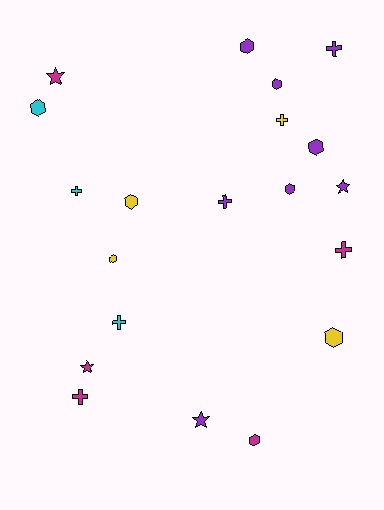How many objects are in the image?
There are 20 objects.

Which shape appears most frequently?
Hexagon, with 9 objects.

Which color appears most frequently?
Purple, with 8 objects.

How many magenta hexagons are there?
There is 1 magenta hexagon.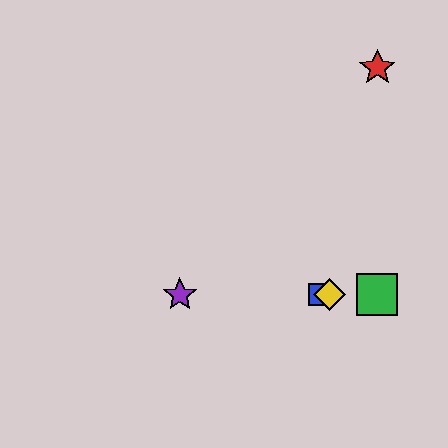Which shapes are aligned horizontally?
The blue square, the green square, the yellow diamond, the purple star are aligned horizontally.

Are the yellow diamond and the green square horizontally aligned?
Yes, both are at y≈295.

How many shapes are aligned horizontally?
4 shapes (the blue square, the green square, the yellow diamond, the purple star) are aligned horizontally.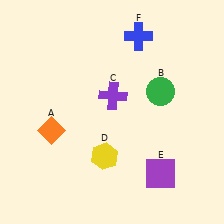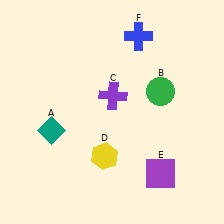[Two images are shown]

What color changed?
The diamond (A) changed from orange in Image 1 to teal in Image 2.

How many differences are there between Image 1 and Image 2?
There is 1 difference between the two images.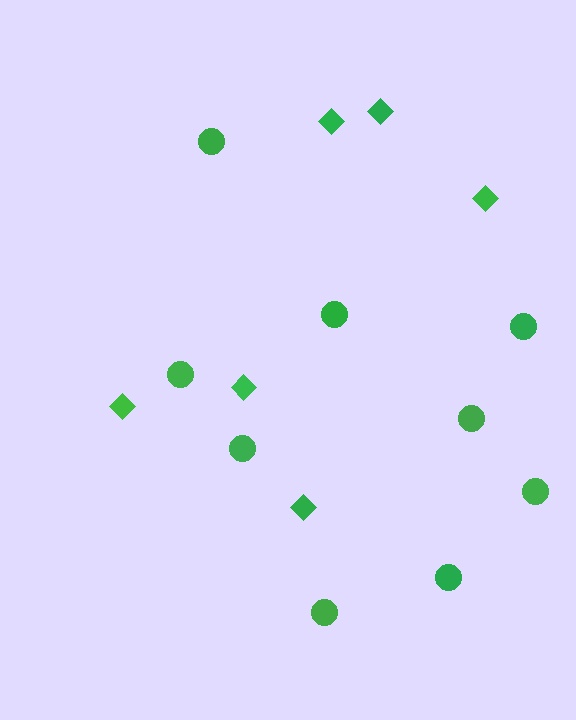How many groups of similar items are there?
There are 2 groups: one group of diamonds (6) and one group of circles (9).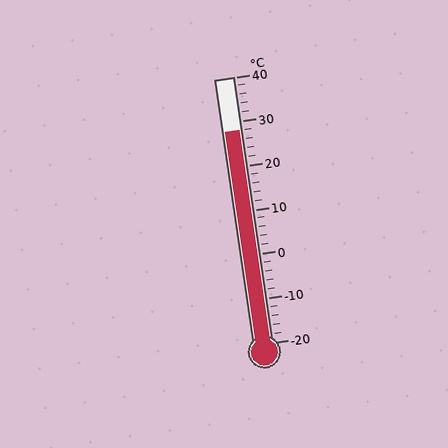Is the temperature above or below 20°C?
The temperature is above 20°C.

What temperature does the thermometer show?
The thermometer shows approximately 28°C.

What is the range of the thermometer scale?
The thermometer scale ranges from -20°C to 40°C.